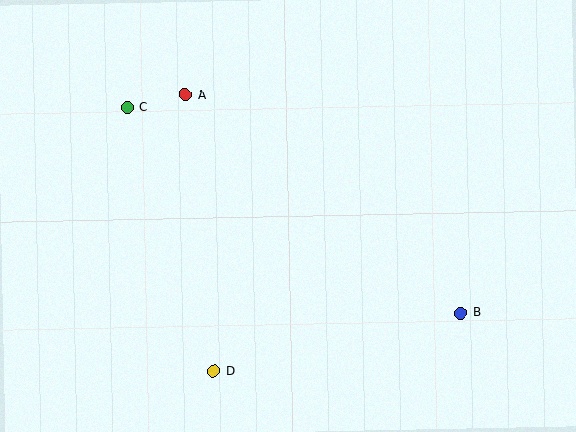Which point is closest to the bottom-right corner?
Point B is closest to the bottom-right corner.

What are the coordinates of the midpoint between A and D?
The midpoint between A and D is at (199, 233).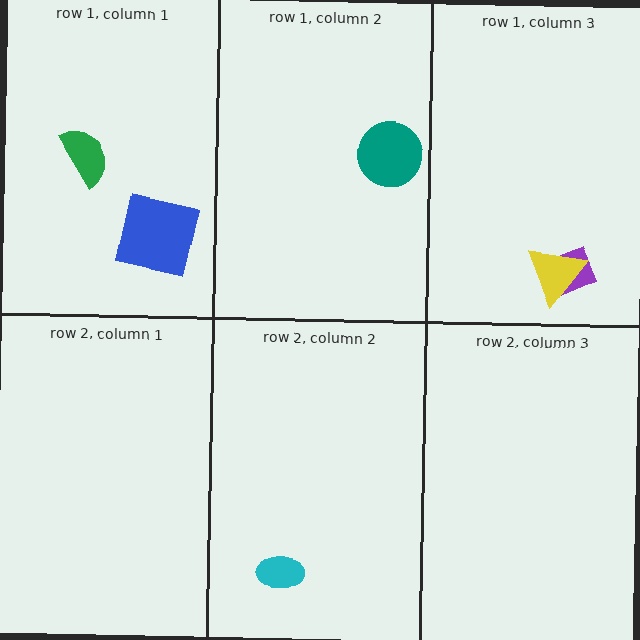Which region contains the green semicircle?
The row 1, column 1 region.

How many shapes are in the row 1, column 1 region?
2.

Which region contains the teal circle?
The row 1, column 2 region.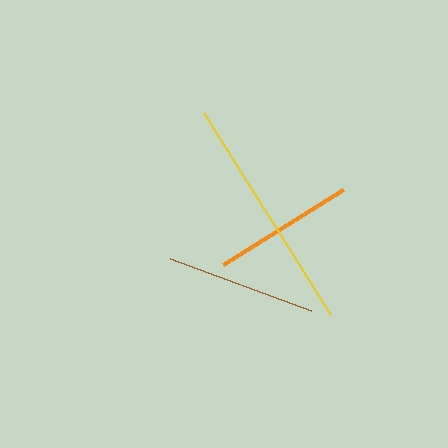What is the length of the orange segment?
The orange segment is approximately 141 pixels long.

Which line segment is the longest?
The yellow line is the longest at approximately 239 pixels.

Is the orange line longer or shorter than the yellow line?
The yellow line is longer than the orange line.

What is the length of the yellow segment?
The yellow segment is approximately 239 pixels long.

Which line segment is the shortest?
The orange line is the shortest at approximately 141 pixels.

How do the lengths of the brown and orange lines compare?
The brown and orange lines are approximately the same length.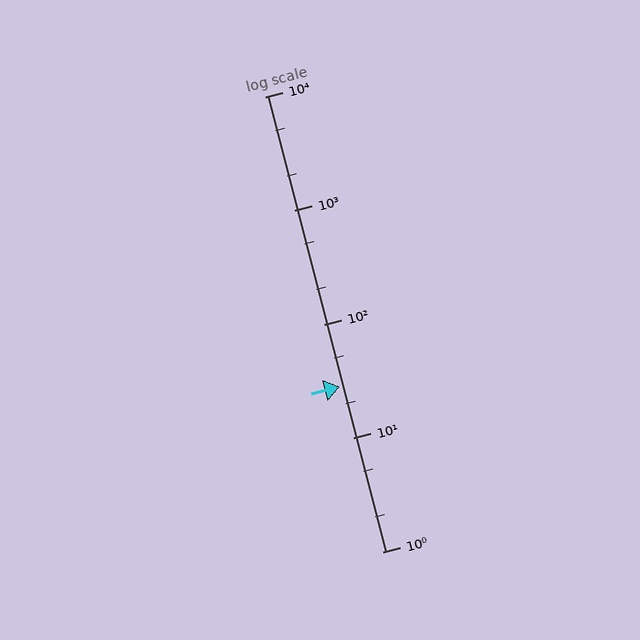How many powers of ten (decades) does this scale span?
The scale spans 4 decades, from 1 to 10000.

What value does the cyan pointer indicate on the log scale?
The pointer indicates approximately 28.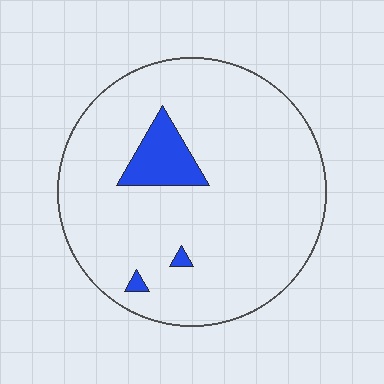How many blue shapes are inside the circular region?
3.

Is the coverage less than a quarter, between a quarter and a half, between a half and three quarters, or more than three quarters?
Less than a quarter.